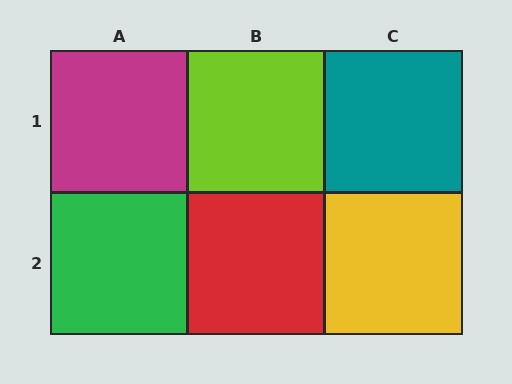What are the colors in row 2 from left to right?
Green, red, yellow.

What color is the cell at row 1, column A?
Magenta.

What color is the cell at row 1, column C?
Teal.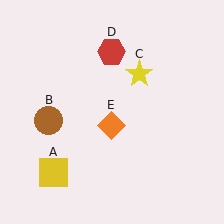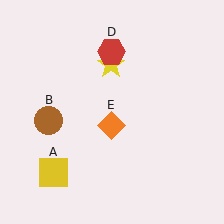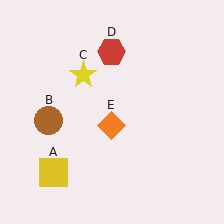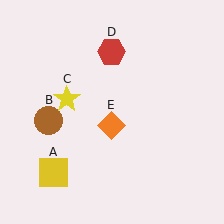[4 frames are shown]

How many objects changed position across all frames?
1 object changed position: yellow star (object C).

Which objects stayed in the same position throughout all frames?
Yellow square (object A) and brown circle (object B) and red hexagon (object D) and orange diamond (object E) remained stationary.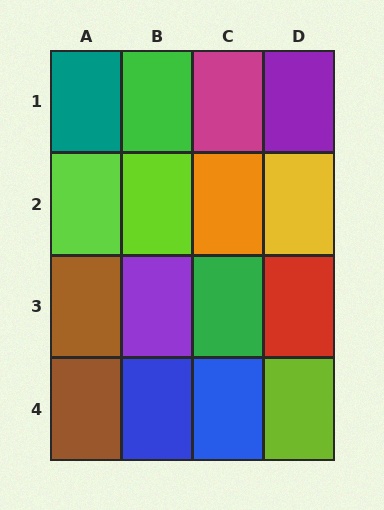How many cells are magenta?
1 cell is magenta.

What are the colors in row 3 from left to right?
Brown, purple, green, red.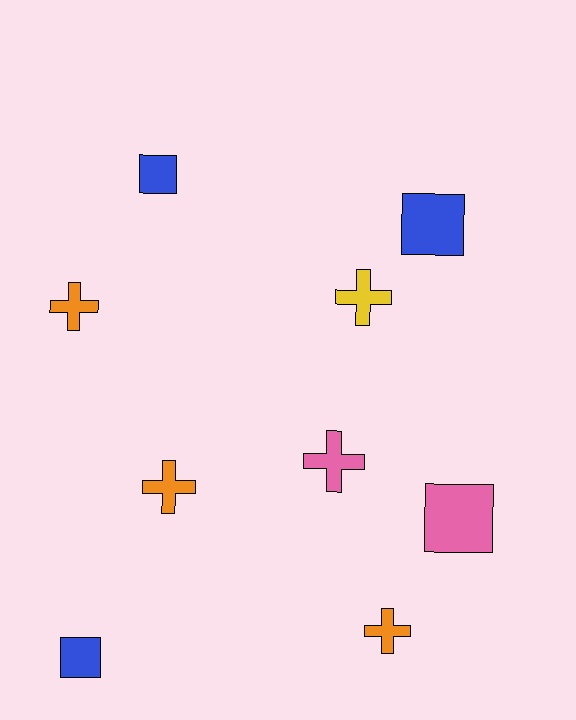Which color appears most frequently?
Orange, with 3 objects.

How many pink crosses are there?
There is 1 pink cross.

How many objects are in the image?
There are 9 objects.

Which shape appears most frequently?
Cross, with 5 objects.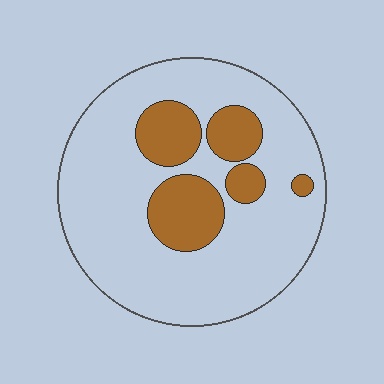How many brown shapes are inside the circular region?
5.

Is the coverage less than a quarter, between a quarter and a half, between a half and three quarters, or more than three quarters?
Less than a quarter.